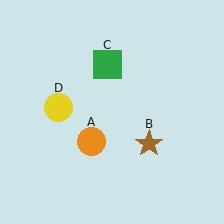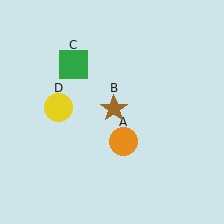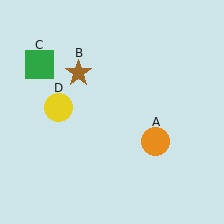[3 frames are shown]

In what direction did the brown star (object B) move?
The brown star (object B) moved up and to the left.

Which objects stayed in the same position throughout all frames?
Yellow circle (object D) remained stationary.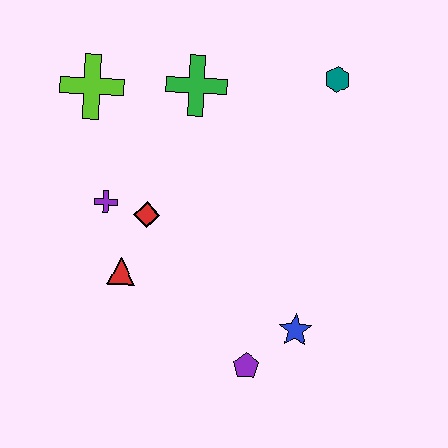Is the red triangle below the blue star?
No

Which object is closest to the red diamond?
The purple cross is closest to the red diamond.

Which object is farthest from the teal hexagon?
The purple pentagon is farthest from the teal hexagon.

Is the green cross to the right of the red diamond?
Yes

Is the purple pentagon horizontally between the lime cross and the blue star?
Yes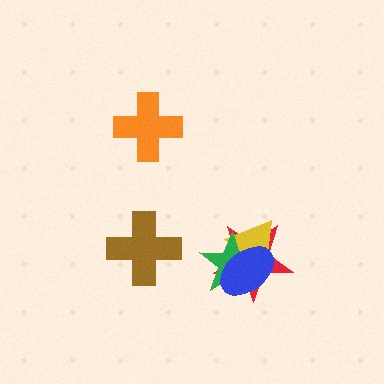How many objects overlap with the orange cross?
0 objects overlap with the orange cross.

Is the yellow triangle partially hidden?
Yes, it is partially covered by another shape.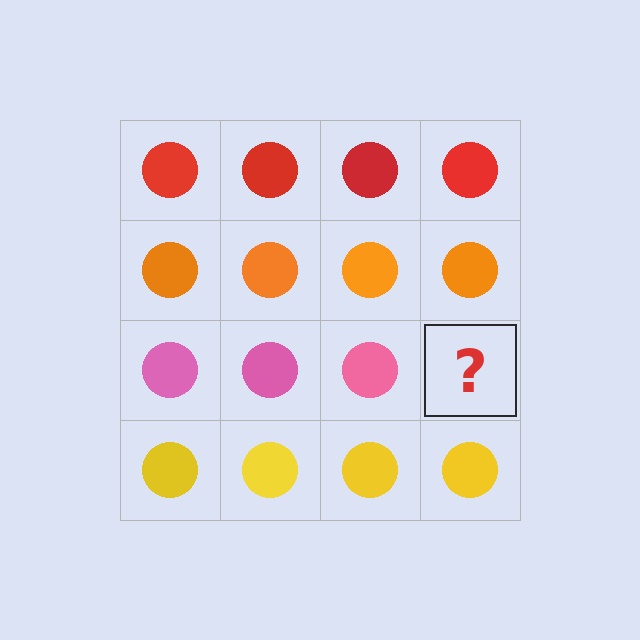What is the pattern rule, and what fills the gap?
The rule is that each row has a consistent color. The gap should be filled with a pink circle.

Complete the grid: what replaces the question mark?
The question mark should be replaced with a pink circle.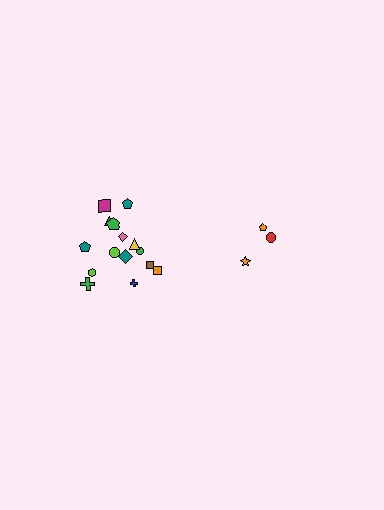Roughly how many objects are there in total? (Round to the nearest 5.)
Roughly 20 objects in total.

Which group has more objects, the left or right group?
The left group.